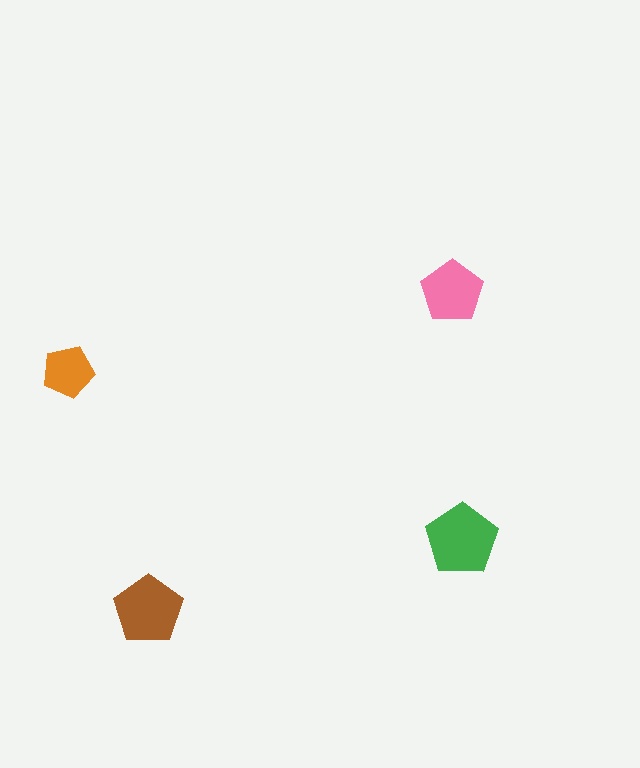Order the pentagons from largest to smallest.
the green one, the brown one, the pink one, the orange one.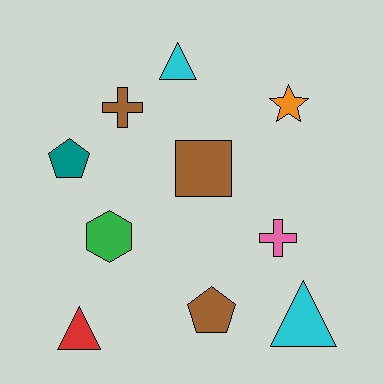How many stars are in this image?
There is 1 star.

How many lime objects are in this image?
There are no lime objects.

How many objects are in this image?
There are 10 objects.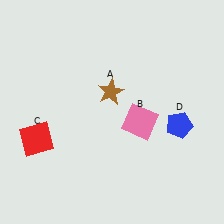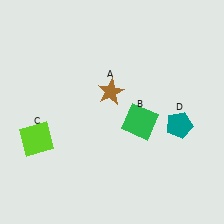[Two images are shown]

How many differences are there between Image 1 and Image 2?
There are 3 differences between the two images.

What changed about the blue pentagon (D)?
In Image 1, D is blue. In Image 2, it changed to teal.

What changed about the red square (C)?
In Image 1, C is red. In Image 2, it changed to lime.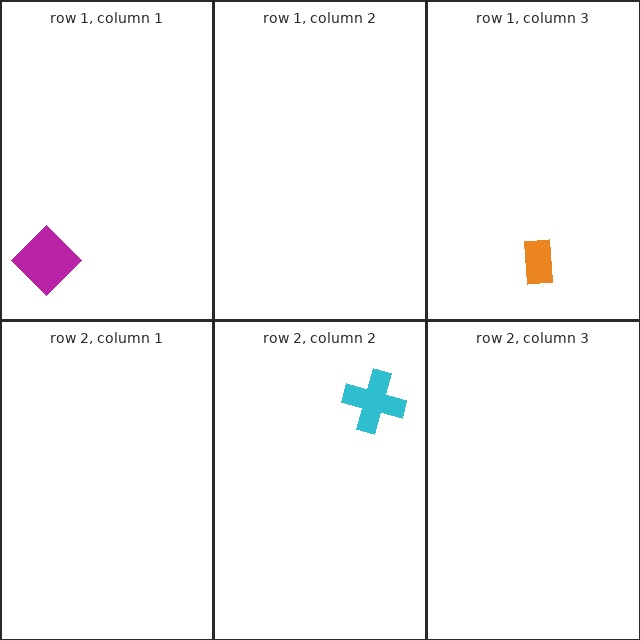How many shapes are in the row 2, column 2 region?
1.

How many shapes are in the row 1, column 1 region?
1.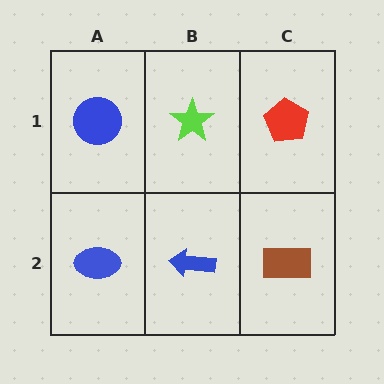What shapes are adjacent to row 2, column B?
A lime star (row 1, column B), a blue ellipse (row 2, column A), a brown rectangle (row 2, column C).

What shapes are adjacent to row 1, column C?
A brown rectangle (row 2, column C), a lime star (row 1, column B).